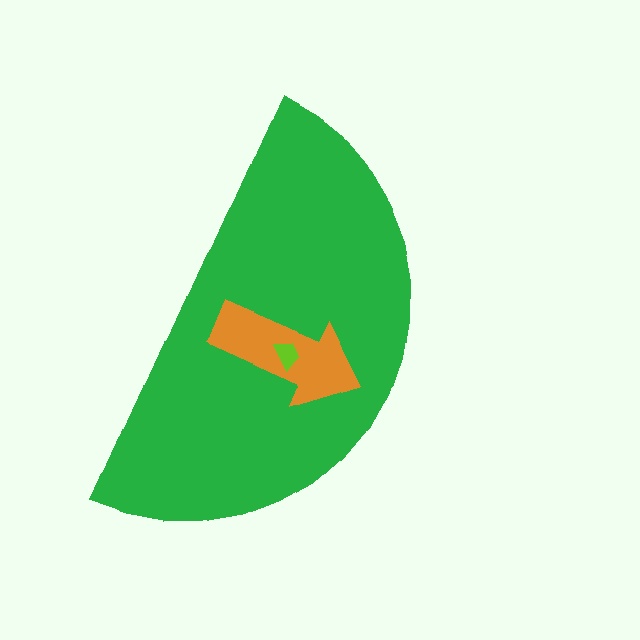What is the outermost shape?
The green semicircle.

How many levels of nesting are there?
3.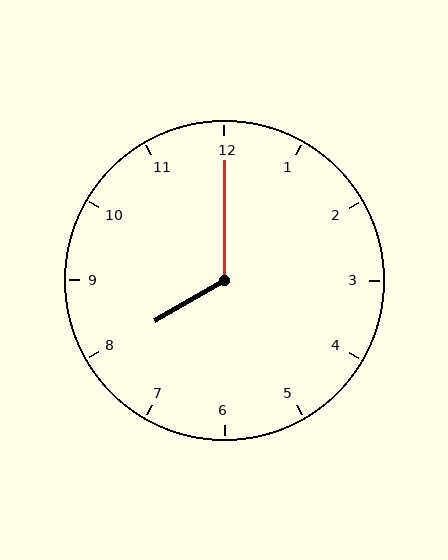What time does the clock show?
8:00.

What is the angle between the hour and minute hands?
Approximately 120 degrees.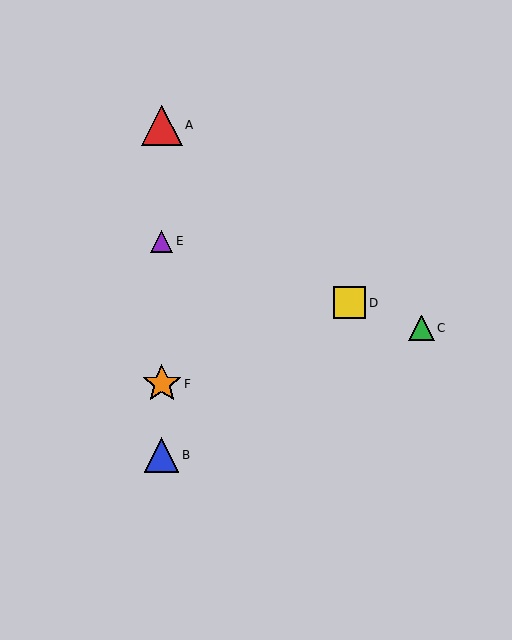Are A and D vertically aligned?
No, A is at x≈162 and D is at x≈349.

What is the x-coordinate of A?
Object A is at x≈162.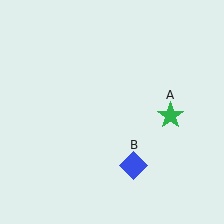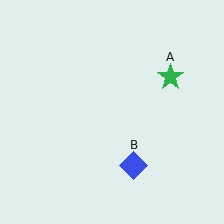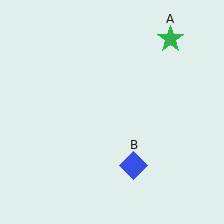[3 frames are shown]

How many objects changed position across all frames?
1 object changed position: green star (object A).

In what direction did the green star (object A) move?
The green star (object A) moved up.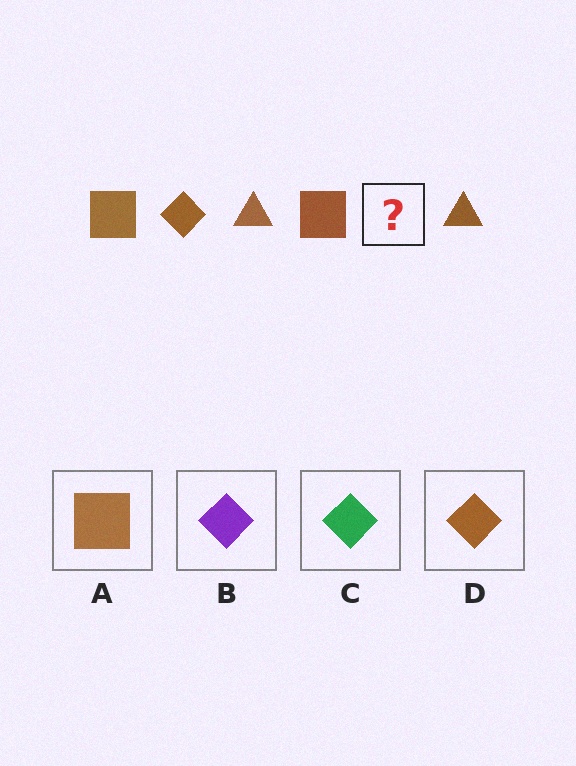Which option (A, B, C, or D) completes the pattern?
D.